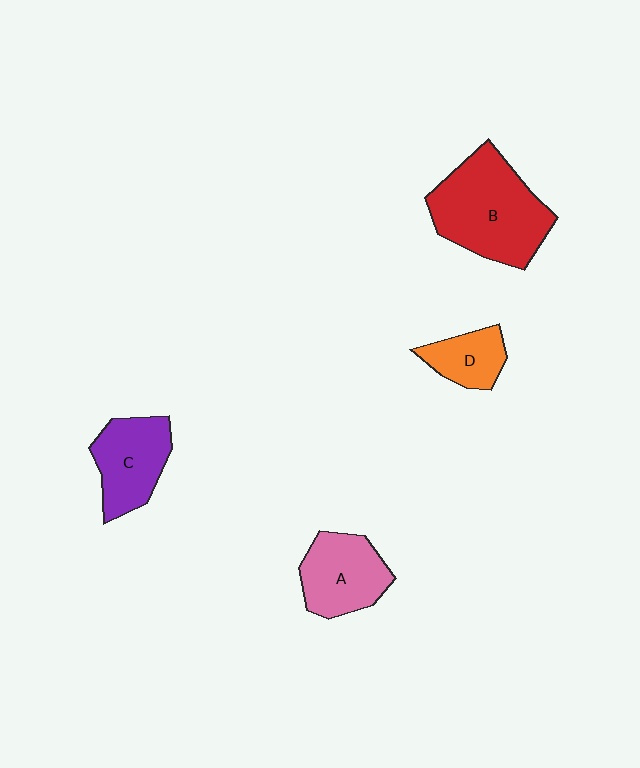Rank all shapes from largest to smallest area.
From largest to smallest: B (red), A (pink), C (purple), D (orange).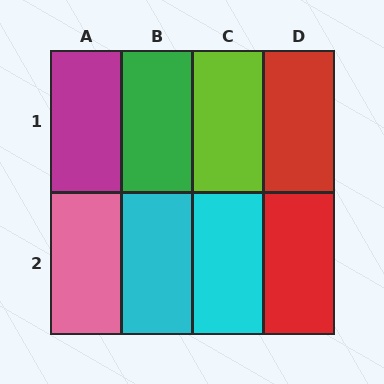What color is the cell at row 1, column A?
Magenta.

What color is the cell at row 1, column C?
Lime.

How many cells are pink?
1 cell is pink.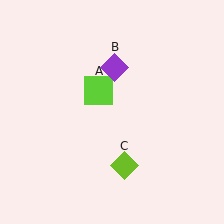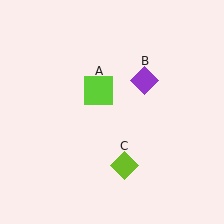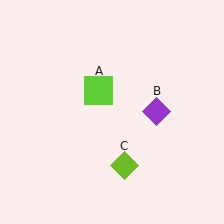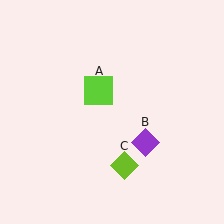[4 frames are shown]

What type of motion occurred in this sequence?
The purple diamond (object B) rotated clockwise around the center of the scene.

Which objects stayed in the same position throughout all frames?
Lime square (object A) and lime diamond (object C) remained stationary.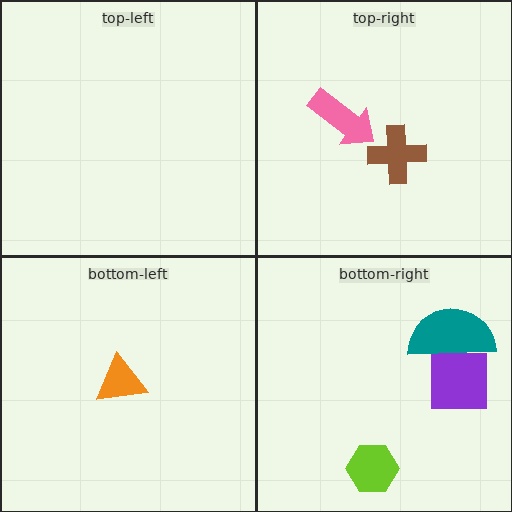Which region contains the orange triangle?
The bottom-left region.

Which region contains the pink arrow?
The top-right region.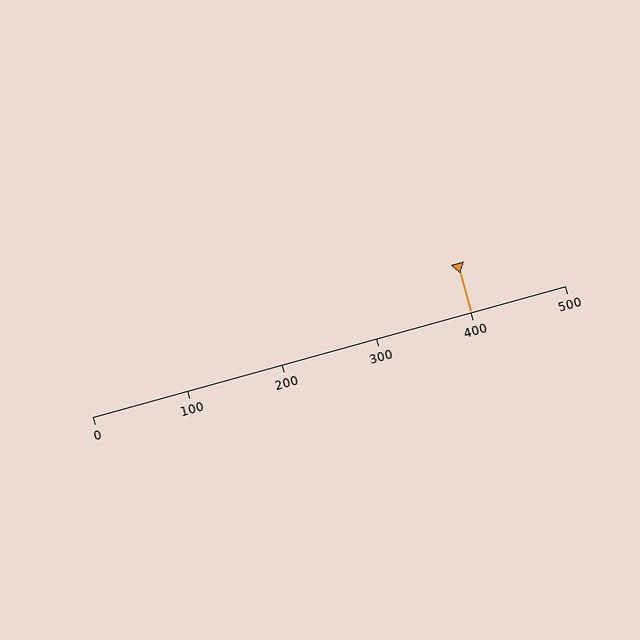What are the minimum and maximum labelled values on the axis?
The axis runs from 0 to 500.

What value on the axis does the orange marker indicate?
The marker indicates approximately 400.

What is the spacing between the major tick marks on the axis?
The major ticks are spaced 100 apart.